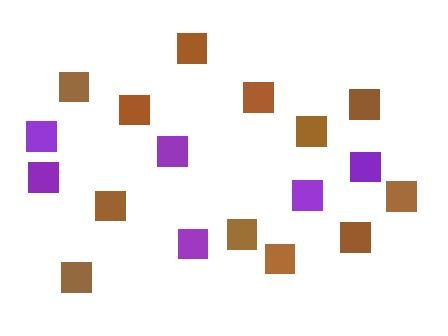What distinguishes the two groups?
There are 2 groups: one group of brown squares (12) and one group of purple squares (6).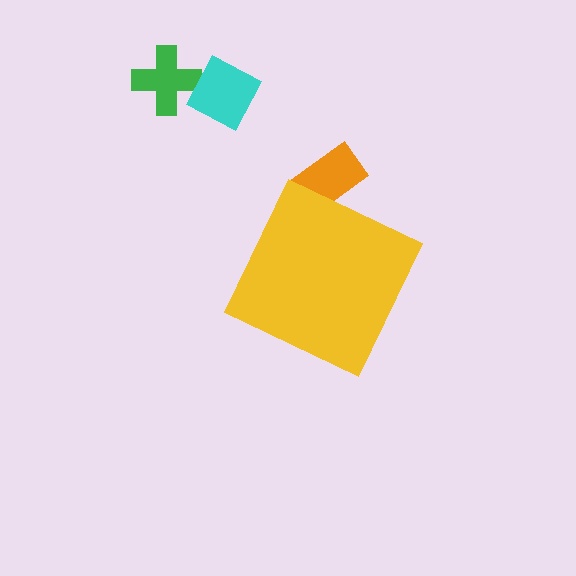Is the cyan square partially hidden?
No, the cyan square is fully visible.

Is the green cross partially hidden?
No, the green cross is fully visible.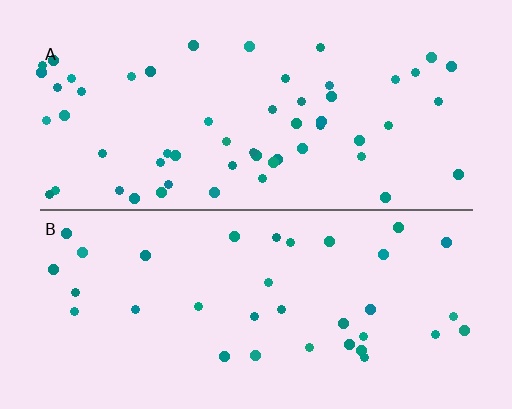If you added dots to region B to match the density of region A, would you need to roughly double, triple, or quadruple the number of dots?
Approximately double.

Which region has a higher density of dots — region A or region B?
A (the top).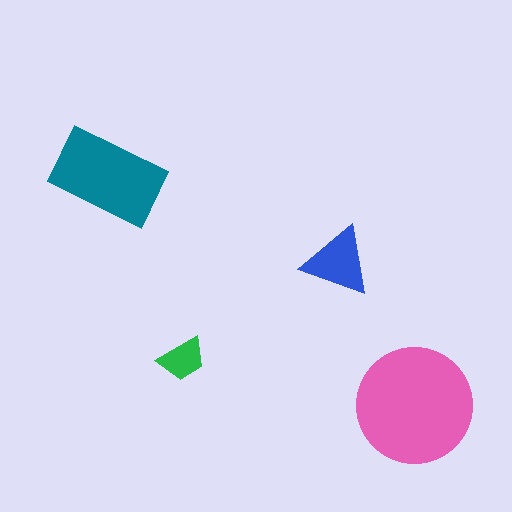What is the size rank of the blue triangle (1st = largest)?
3rd.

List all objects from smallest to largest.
The green trapezoid, the blue triangle, the teal rectangle, the pink circle.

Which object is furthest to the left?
The teal rectangle is leftmost.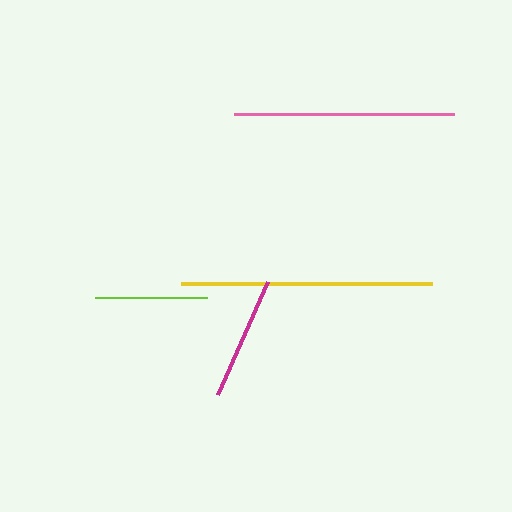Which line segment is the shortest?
The lime line is the shortest at approximately 112 pixels.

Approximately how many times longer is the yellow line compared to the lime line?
The yellow line is approximately 2.2 times the length of the lime line.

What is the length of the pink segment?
The pink segment is approximately 220 pixels long.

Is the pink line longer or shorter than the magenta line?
The pink line is longer than the magenta line.